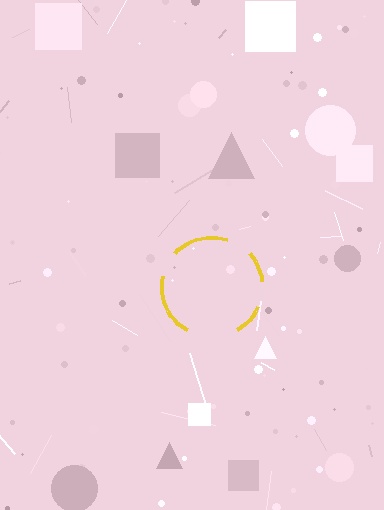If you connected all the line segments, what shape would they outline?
They would outline a circle.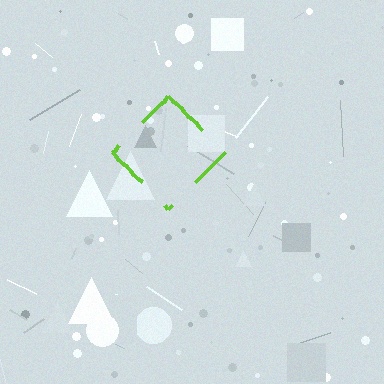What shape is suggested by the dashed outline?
The dashed outline suggests a diamond.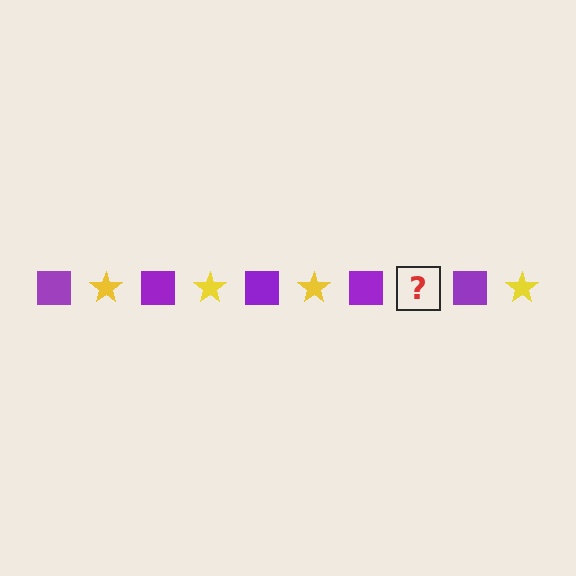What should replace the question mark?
The question mark should be replaced with a yellow star.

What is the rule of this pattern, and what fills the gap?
The rule is that the pattern alternates between purple square and yellow star. The gap should be filled with a yellow star.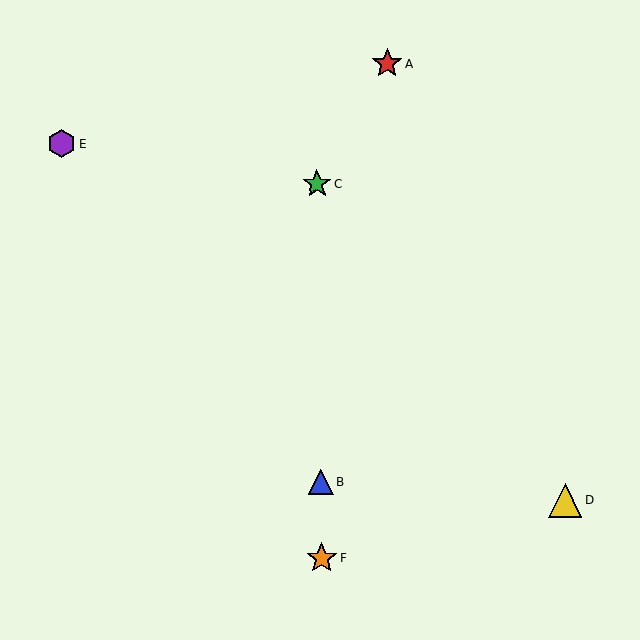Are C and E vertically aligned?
No, C is at x≈317 and E is at x≈61.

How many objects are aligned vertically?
3 objects (B, C, F) are aligned vertically.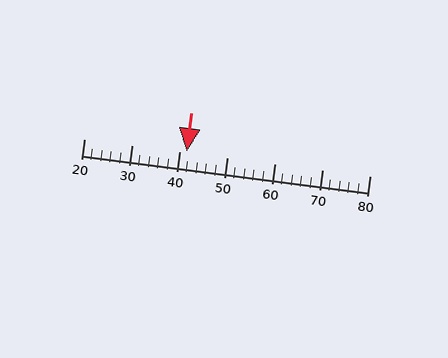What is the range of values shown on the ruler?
The ruler shows values from 20 to 80.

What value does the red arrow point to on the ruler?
The red arrow points to approximately 42.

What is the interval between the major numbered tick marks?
The major tick marks are spaced 10 units apart.